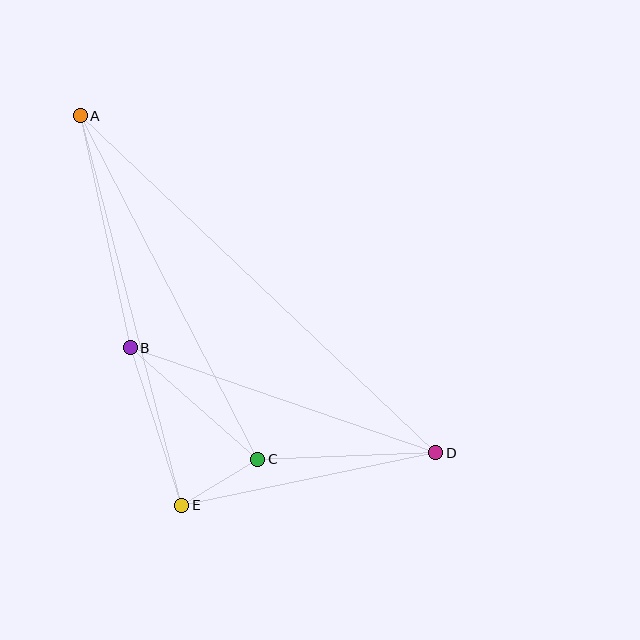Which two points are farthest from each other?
Points A and D are farthest from each other.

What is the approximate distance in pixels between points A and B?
The distance between A and B is approximately 237 pixels.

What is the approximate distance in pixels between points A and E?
The distance between A and E is approximately 403 pixels.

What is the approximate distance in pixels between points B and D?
The distance between B and D is approximately 323 pixels.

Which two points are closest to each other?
Points C and E are closest to each other.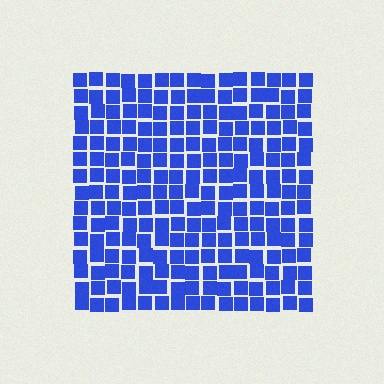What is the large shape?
The large shape is a square.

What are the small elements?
The small elements are squares.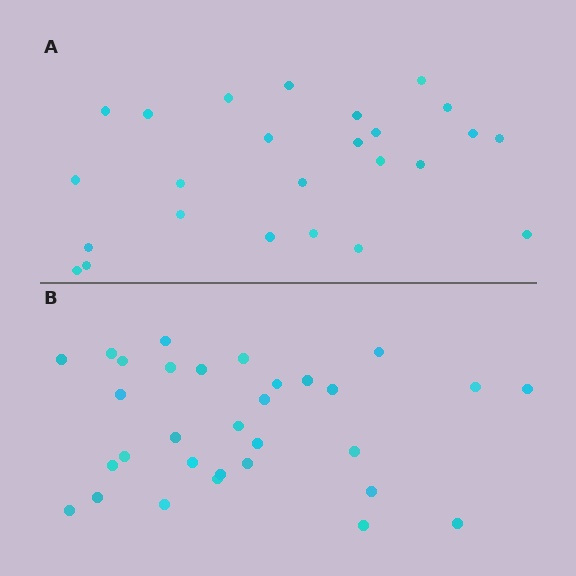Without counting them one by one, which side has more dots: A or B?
Region B (the bottom region) has more dots.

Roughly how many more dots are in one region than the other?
Region B has about 6 more dots than region A.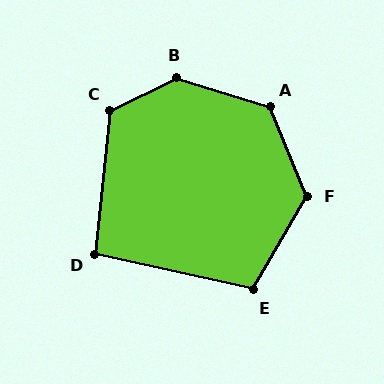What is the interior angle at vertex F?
Approximately 127 degrees (obtuse).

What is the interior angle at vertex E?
Approximately 107 degrees (obtuse).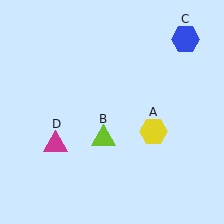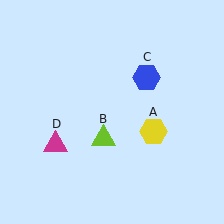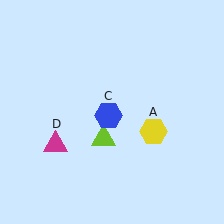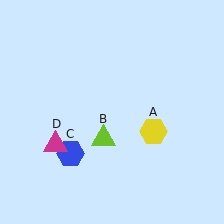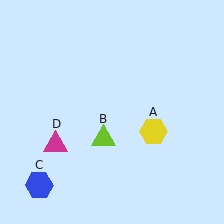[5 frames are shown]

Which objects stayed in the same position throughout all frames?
Yellow hexagon (object A) and lime triangle (object B) and magenta triangle (object D) remained stationary.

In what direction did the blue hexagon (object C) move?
The blue hexagon (object C) moved down and to the left.